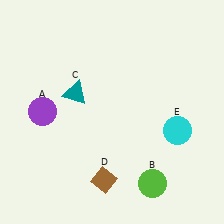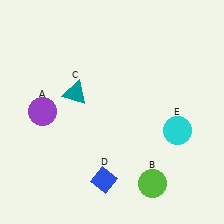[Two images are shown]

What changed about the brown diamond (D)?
In Image 1, D is brown. In Image 2, it changed to blue.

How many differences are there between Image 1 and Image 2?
There is 1 difference between the two images.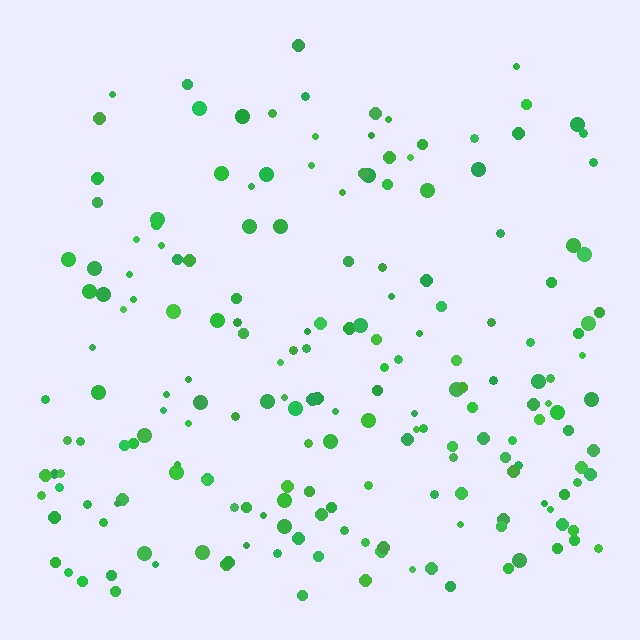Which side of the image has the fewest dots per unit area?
The top.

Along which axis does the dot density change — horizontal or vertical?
Vertical.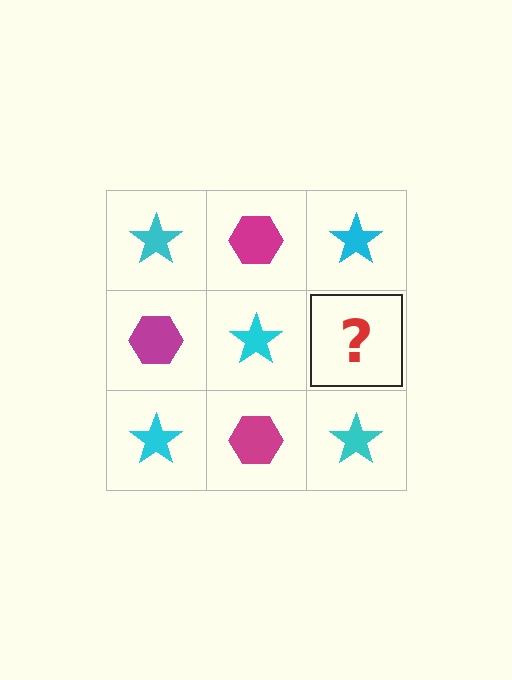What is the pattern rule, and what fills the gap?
The rule is that it alternates cyan star and magenta hexagon in a checkerboard pattern. The gap should be filled with a magenta hexagon.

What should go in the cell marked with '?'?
The missing cell should contain a magenta hexagon.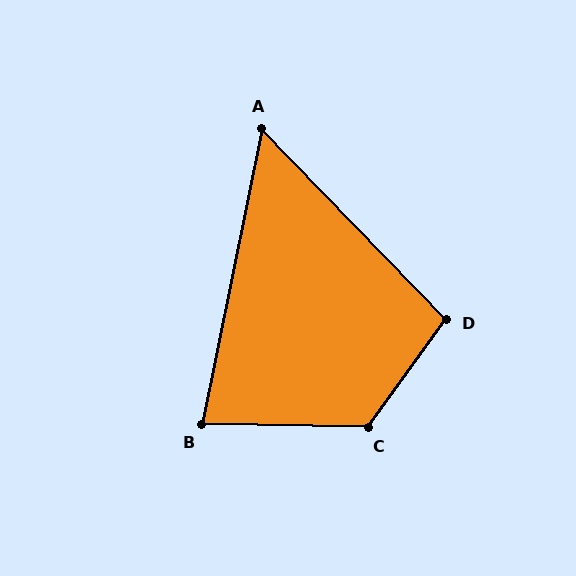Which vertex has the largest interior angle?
C, at approximately 124 degrees.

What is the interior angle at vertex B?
Approximately 80 degrees (acute).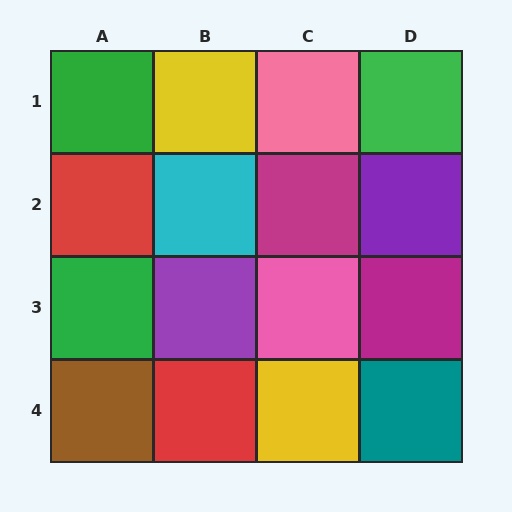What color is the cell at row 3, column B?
Purple.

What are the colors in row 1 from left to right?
Green, yellow, pink, green.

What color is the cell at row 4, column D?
Teal.